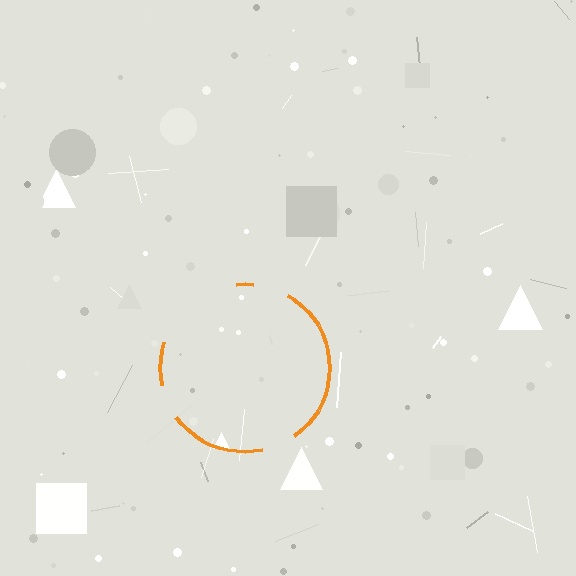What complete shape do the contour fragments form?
The contour fragments form a circle.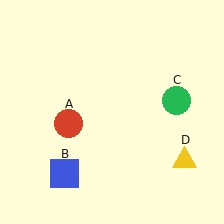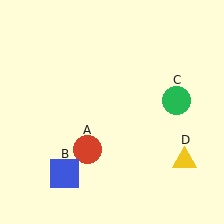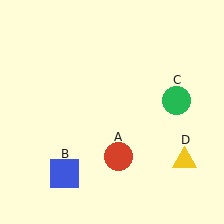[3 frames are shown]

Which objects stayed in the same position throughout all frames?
Blue square (object B) and green circle (object C) and yellow triangle (object D) remained stationary.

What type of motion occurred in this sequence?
The red circle (object A) rotated counterclockwise around the center of the scene.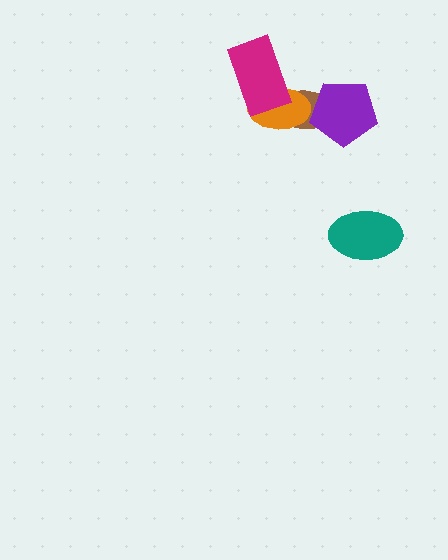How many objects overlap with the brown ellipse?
3 objects overlap with the brown ellipse.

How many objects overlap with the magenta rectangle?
2 objects overlap with the magenta rectangle.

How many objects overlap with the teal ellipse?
0 objects overlap with the teal ellipse.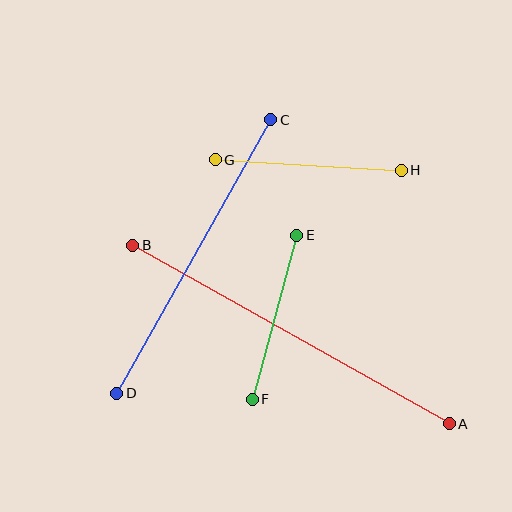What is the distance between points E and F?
The distance is approximately 170 pixels.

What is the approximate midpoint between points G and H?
The midpoint is at approximately (308, 165) pixels.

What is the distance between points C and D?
The distance is approximately 314 pixels.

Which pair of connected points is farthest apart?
Points A and B are farthest apart.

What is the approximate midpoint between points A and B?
The midpoint is at approximately (291, 334) pixels.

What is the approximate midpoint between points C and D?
The midpoint is at approximately (194, 257) pixels.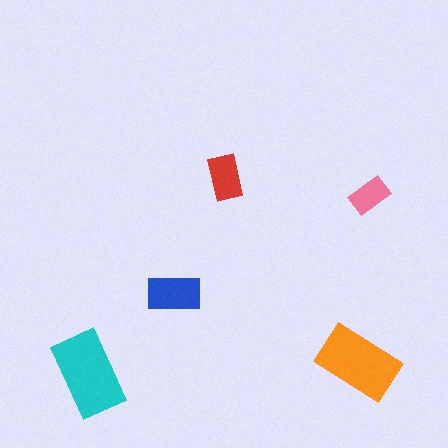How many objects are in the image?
There are 5 objects in the image.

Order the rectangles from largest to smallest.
the cyan one, the orange one, the blue one, the red one, the pink one.